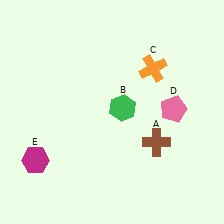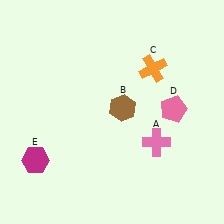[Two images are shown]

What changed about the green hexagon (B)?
In Image 1, B is green. In Image 2, it changed to brown.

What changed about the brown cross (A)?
In Image 1, A is brown. In Image 2, it changed to pink.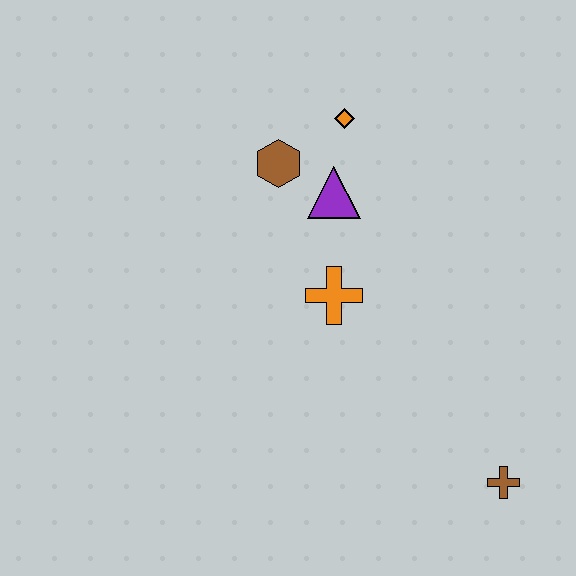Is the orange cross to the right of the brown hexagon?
Yes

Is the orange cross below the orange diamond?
Yes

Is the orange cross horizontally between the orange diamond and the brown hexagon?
Yes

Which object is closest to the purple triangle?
The brown hexagon is closest to the purple triangle.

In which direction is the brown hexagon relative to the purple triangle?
The brown hexagon is to the left of the purple triangle.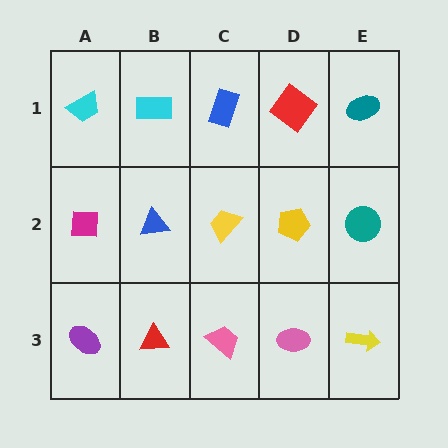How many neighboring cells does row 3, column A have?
2.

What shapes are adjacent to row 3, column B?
A blue triangle (row 2, column B), a purple ellipse (row 3, column A), a pink trapezoid (row 3, column C).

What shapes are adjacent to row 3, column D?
A yellow pentagon (row 2, column D), a pink trapezoid (row 3, column C), a yellow arrow (row 3, column E).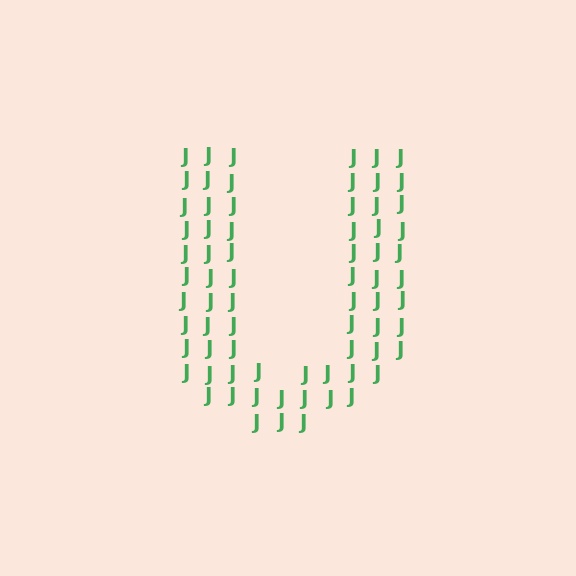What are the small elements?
The small elements are letter J's.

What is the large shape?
The large shape is the letter U.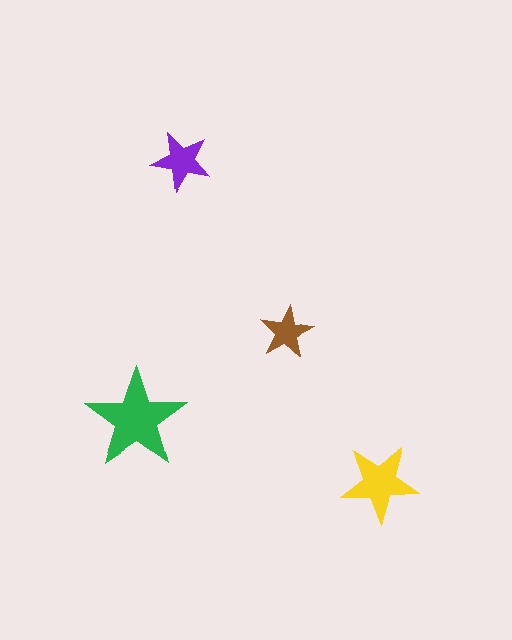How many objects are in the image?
There are 4 objects in the image.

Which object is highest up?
The purple star is topmost.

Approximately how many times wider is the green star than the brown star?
About 2 times wider.